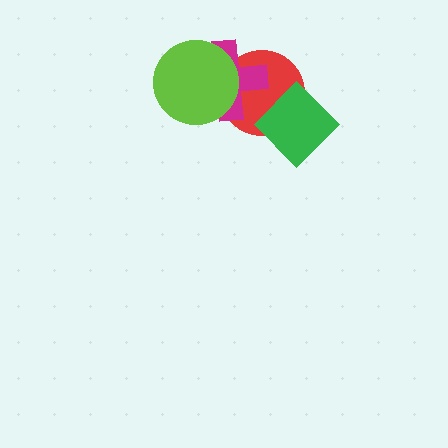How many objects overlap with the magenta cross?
2 objects overlap with the magenta cross.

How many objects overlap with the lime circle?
2 objects overlap with the lime circle.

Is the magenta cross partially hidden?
Yes, it is partially covered by another shape.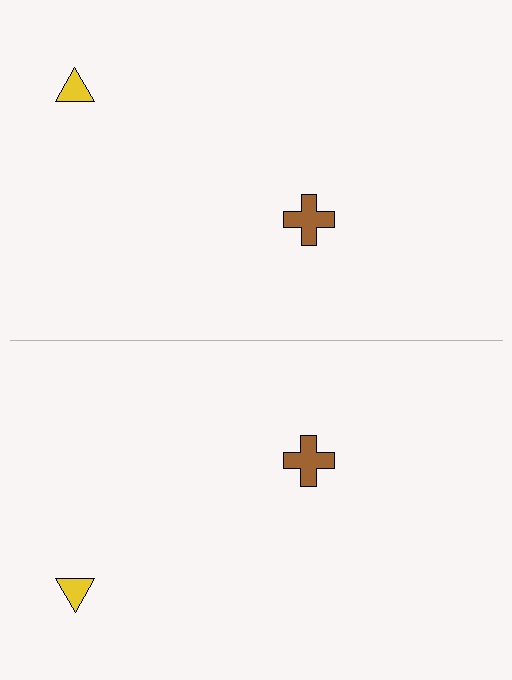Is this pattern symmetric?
Yes, this pattern has bilateral (reflection) symmetry.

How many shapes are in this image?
There are 4 shapes in this image.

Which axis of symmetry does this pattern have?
The pattern has a horizontal axis of symmetry running through the center of the image.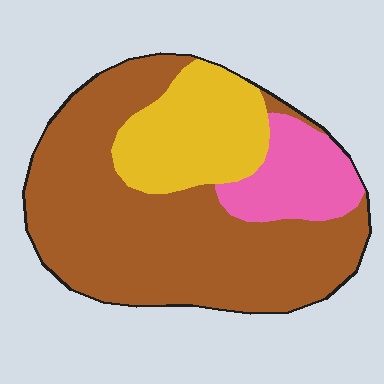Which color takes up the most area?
Brown, at roughly 65%.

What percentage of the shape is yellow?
Yellow takes up less than a quarter of the shape.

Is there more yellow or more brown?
Brown.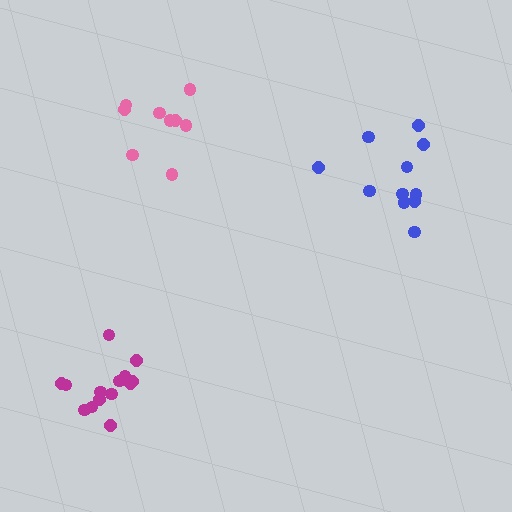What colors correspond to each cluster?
The clusters are colored: blue, pink, magenta.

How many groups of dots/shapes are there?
There are 3 groups.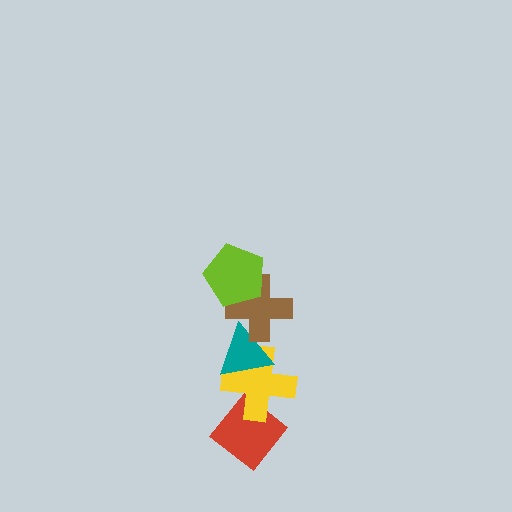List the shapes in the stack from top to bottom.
From top to bottom: the lime pentagon, the brown cross, the teal triangle, the yellow cross, the red diamond.